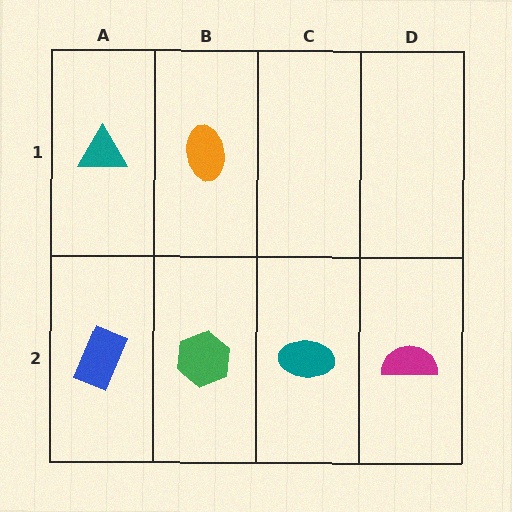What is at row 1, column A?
A teal triangle.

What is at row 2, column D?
A magenta semicircle.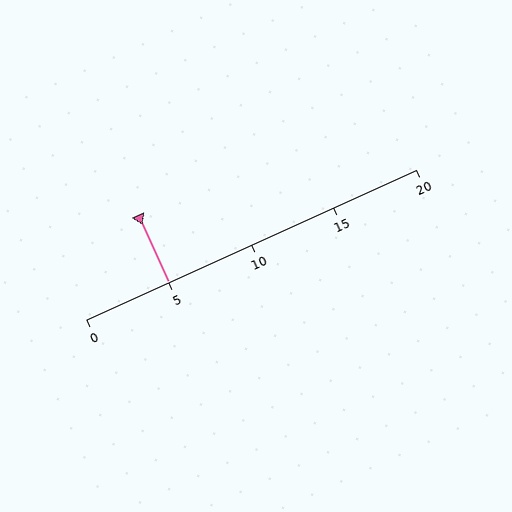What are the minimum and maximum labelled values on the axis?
The axis runs from 0 to 20.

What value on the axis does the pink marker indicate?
The marker indicates approximately 5.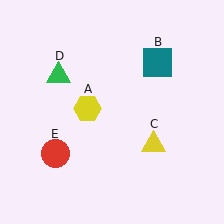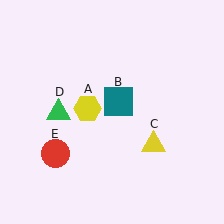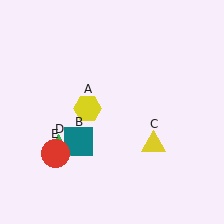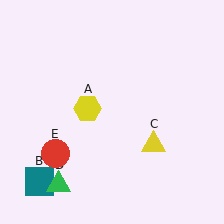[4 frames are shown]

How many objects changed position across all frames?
2 objects changed position: teal square (object B), green triangle (object D).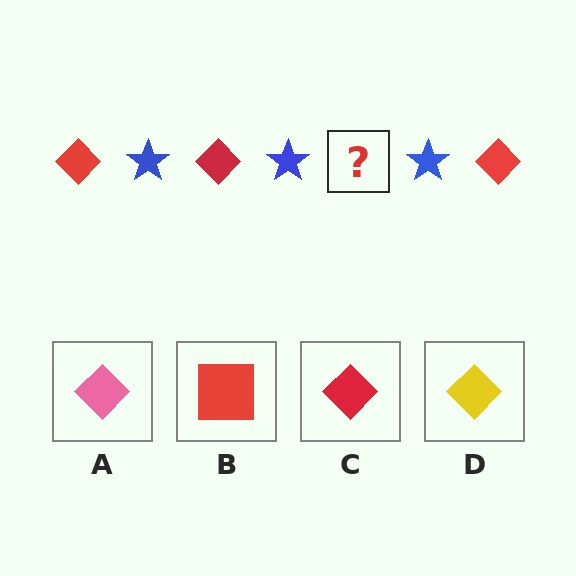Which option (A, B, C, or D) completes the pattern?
C.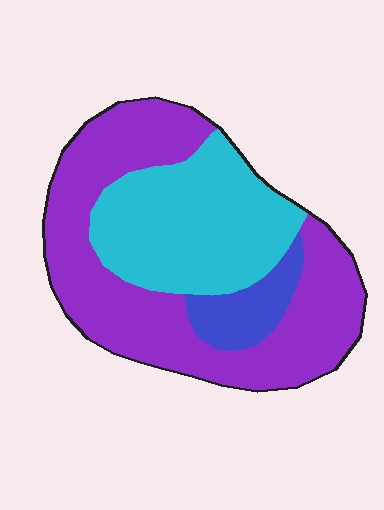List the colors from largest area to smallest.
From largest to smallest: purple, cyan, blue.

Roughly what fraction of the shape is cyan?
Cyan covers around 35% of the shape.